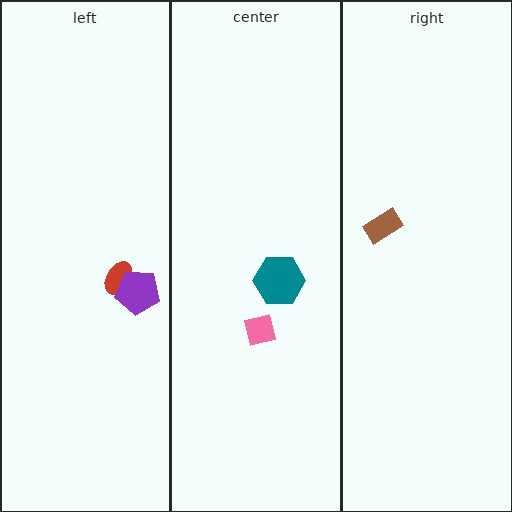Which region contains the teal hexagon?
The center region.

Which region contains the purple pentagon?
The left region.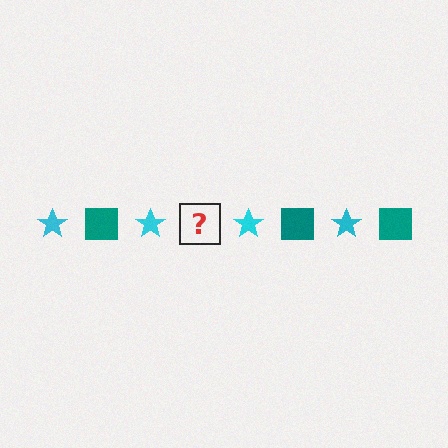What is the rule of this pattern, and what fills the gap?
The rule is that the pattern alternates between cyan star and teal square. The gap should be filled with a teal square.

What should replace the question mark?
The question mark should be replaced with a teal square.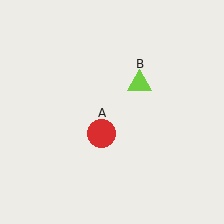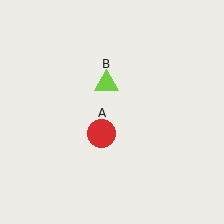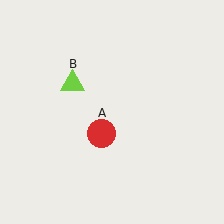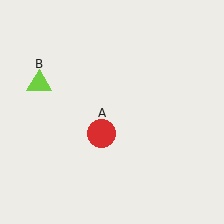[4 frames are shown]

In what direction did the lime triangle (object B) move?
The lime triangle (object B) moved left.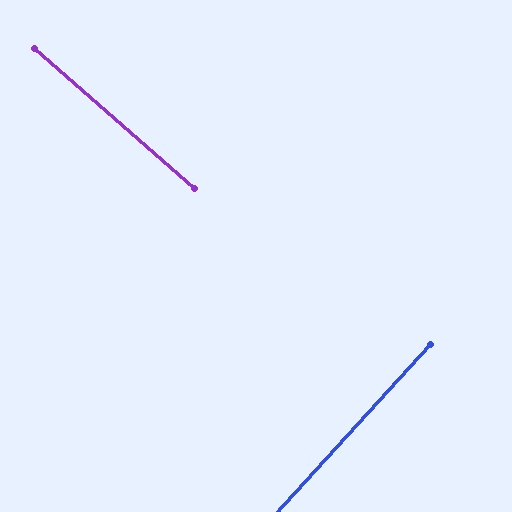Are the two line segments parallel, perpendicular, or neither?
Perpendicular — they meet at approximately 89°.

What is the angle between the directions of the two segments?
Approximately 89 degrees.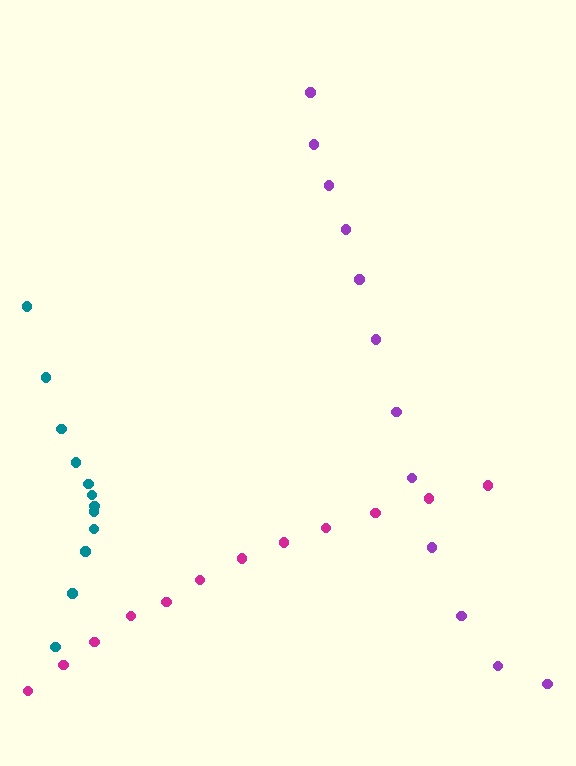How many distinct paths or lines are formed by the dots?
There are 3 distinct paths.